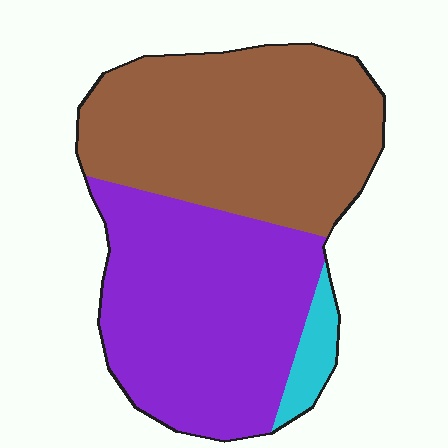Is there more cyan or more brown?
Brown.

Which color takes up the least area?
Cyan, at roughly 5%.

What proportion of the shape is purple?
Purple covers roughly 45% of the shape.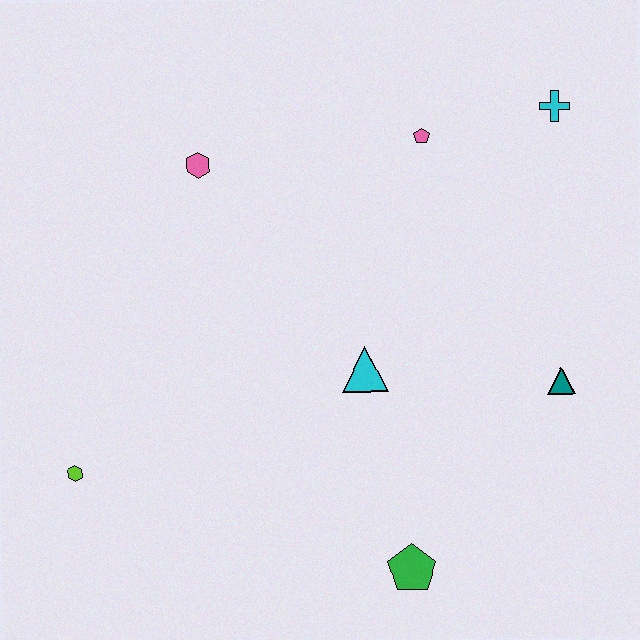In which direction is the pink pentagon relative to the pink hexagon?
The pink pentagon is to the right of the pink hexagon.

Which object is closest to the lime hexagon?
The cyan triangle is closest to the lime hexagon.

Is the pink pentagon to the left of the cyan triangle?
No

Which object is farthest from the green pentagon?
The cyan cross is farthest from the green pentagon.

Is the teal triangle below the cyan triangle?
Yes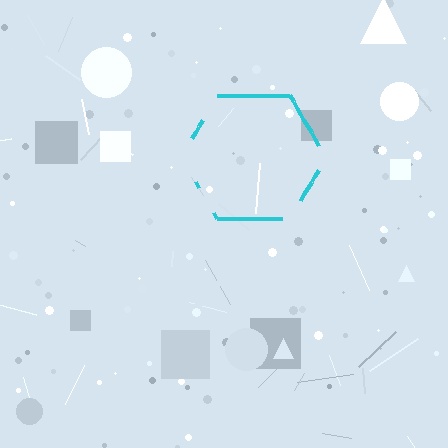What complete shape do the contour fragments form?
The contour fragments form a hexagon.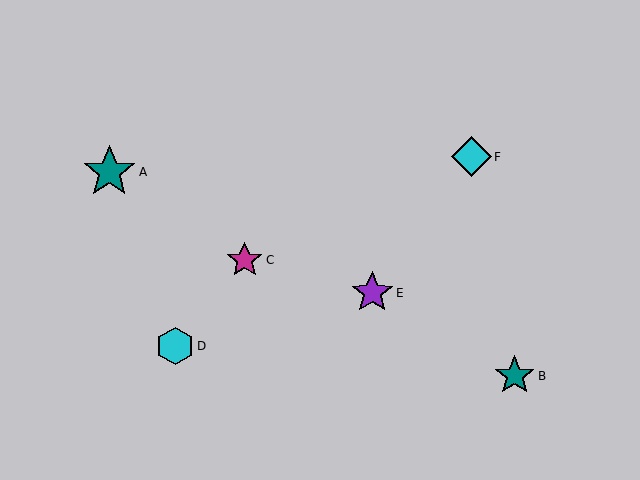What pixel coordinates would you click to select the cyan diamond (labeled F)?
Click at (471, 157) to select the cyan diamond F.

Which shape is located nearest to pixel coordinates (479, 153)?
The cyan diamond (labeled F) at (471, 157) is nearest to that location.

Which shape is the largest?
The teal star (labeled A) is the largest.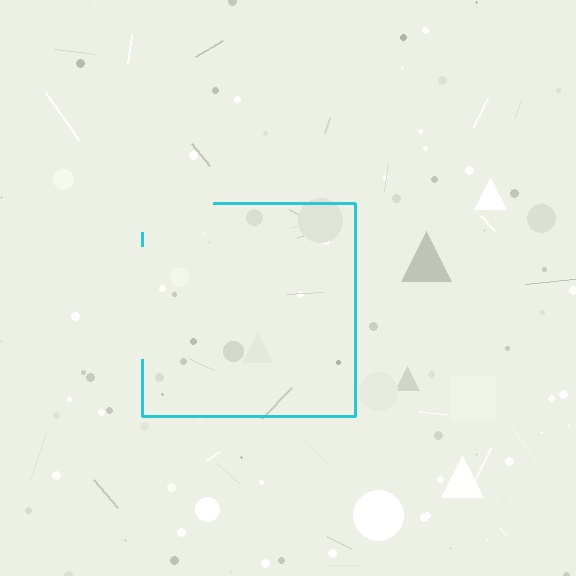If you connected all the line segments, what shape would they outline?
They would outline a square.